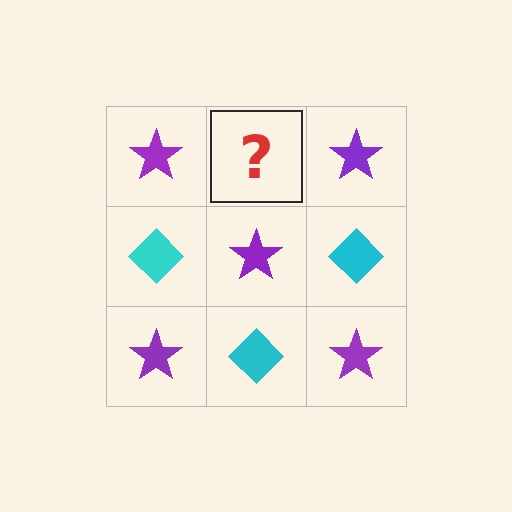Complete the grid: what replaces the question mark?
The question mark should be replaced with a cyan diamond.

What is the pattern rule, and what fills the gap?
The rule is that it alternates purple star and cyan diamond in a checkerboard pattern. The gap should be filled with a cyan diamond.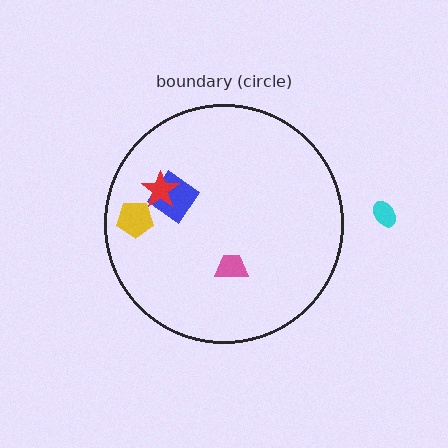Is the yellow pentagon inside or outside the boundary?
Inside.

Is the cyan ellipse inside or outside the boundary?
Outside.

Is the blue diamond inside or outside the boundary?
Inside.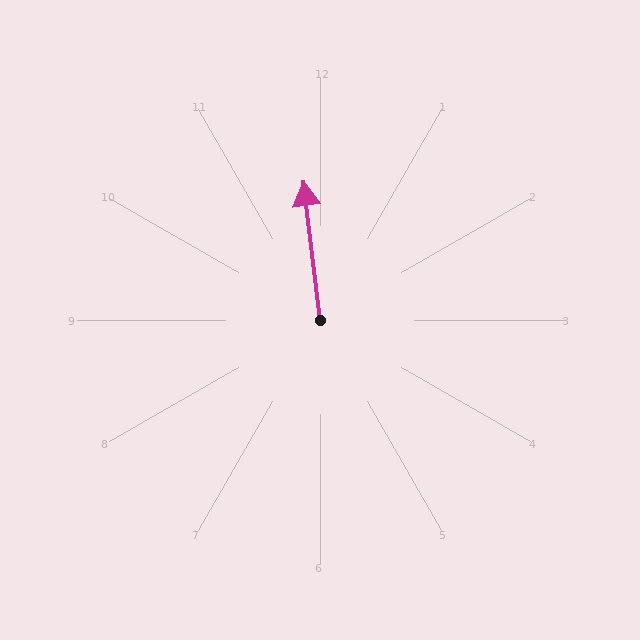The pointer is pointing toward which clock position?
Roughly 12 o'clock.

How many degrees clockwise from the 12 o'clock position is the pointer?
Approximately 353 degrees.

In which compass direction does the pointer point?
North.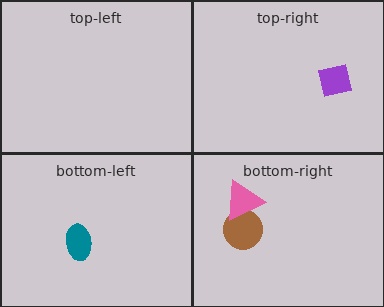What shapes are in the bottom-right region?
The brown circle, the pink triangle.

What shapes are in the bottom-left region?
The teal ellipse.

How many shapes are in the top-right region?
1.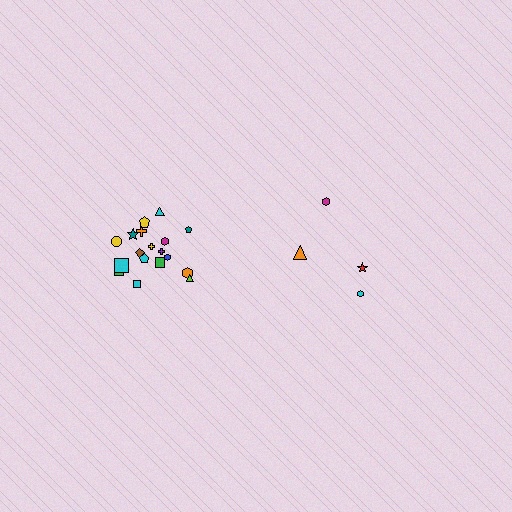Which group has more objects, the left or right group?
The left group.